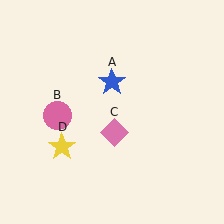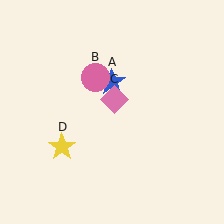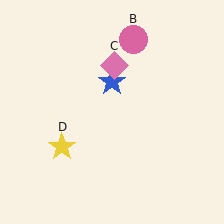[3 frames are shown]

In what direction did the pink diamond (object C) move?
The pink diamond (object C) moved up.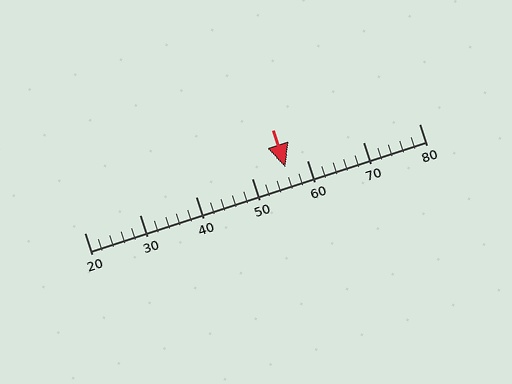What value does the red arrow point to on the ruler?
The red arrow points to approximately 56.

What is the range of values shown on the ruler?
The ruler shows values from 20 to 80.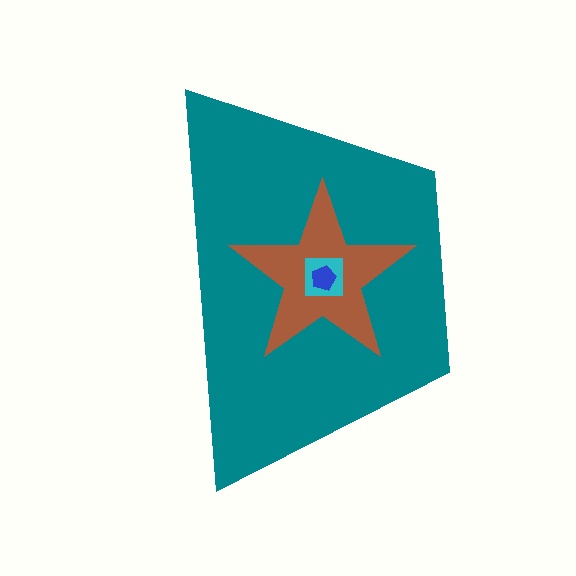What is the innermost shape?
The blue pentagon.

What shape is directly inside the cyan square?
The blue pentagon.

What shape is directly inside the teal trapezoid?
The brown star.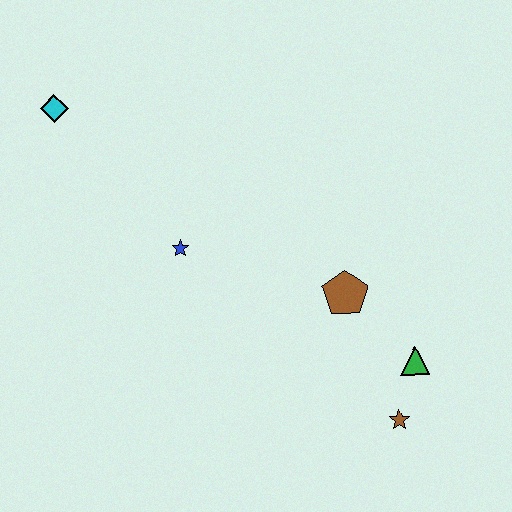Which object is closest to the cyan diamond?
The blue star is closest to the cyan diamond.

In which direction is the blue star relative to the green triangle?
The blue star is to the left of the green triangle.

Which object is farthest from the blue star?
The brown star is farthest from the blue star.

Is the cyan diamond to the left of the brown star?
Yes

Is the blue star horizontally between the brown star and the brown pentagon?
No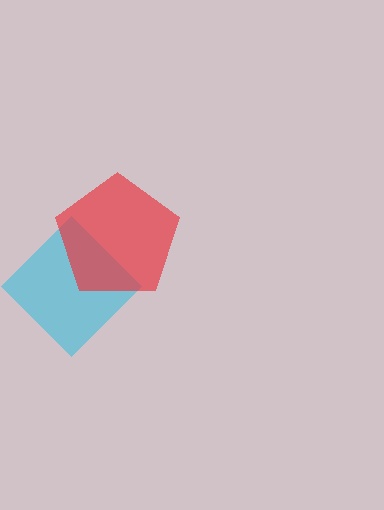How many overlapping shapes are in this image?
There are 2 overlapping shapes in the image.